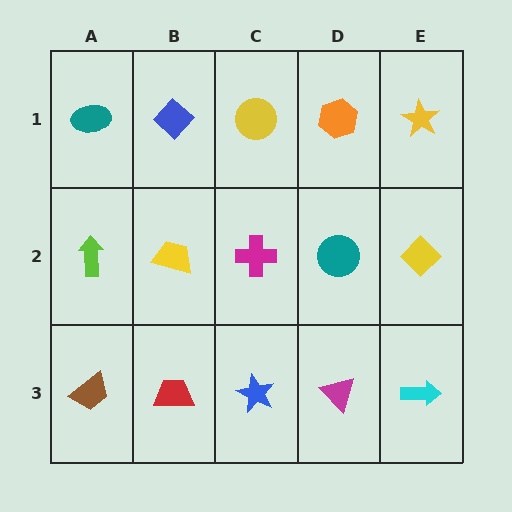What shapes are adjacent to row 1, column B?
A yellow trapezoid (row 2, column B), a teal ellipse (row 1, column A), a yellow circle (row 1, column C).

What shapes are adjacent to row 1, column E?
A yellow diamond (row 2, column E), an orange hexagon (row 1, column D).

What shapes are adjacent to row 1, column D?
A teal circle (row 2, column D), a yellow circle (row 1, column C), a yellow star (row 1, column E).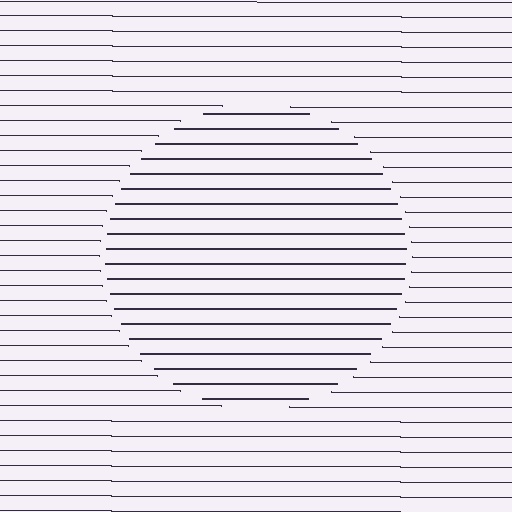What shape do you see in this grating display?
An illusory circle. The interior of the shape contains the same grating, shifted by half a period — the contour is defined by the phase discontinuity where line-ends from the inner and outer gratings abut.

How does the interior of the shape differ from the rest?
The interior of the shape contains the same grating, shifted by half a period — the contour is defined by the phase discontinuity where line-ends from the inner and outer gratings abut.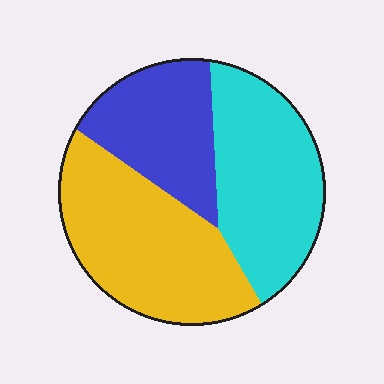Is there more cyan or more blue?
Cyan.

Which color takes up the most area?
Yellow, at roughly 40%.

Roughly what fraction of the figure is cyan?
Cyan covers roughly 35% of the figure.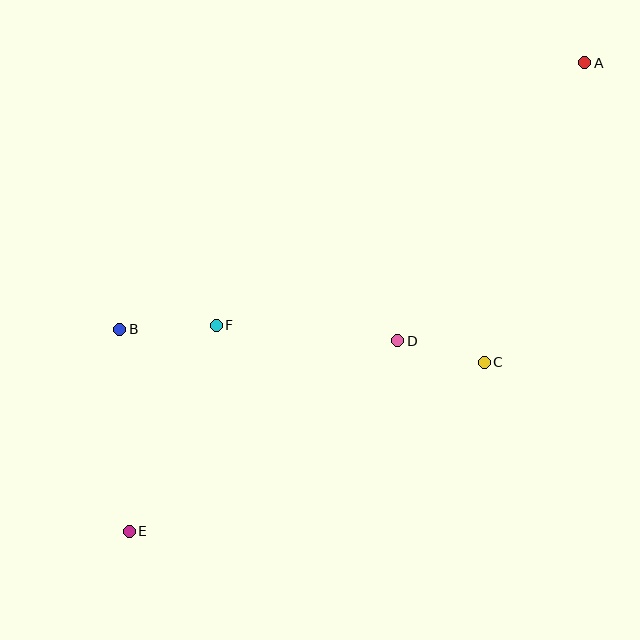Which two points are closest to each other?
Points C and D are closest to each other.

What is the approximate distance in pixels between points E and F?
The distance between E and F is approximately 223 pixels.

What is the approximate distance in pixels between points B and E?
The distance between B and E is approximately 202 pixels.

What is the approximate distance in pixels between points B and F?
The distance between B and F is approximately 96 pixels.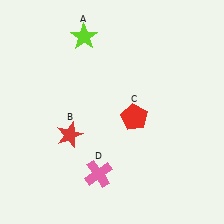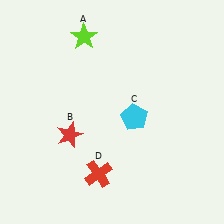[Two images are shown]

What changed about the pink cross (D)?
In Image 1, D is pink. In Image 2, it changed to red.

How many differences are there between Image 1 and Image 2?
There are 2 differences between the two images.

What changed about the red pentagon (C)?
In Image 1, C is red. In Image 2, it changed to cyan.